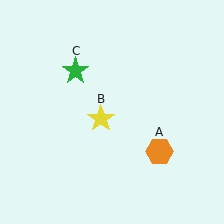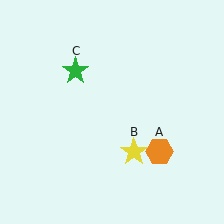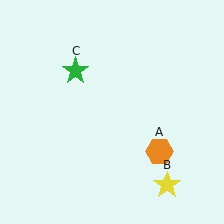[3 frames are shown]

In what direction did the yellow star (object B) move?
The yellow star (object B) moved down and to the right.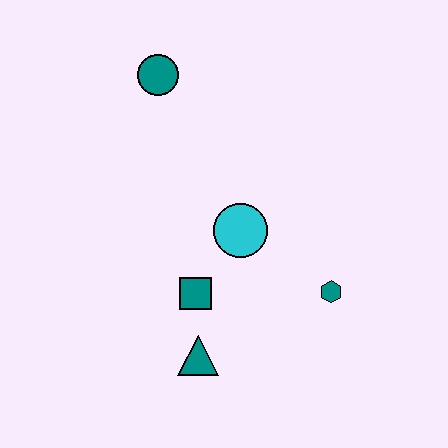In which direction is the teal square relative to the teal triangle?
The teal square is above the teal triangle.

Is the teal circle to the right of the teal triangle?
No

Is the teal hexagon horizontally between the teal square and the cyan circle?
No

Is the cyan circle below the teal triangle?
No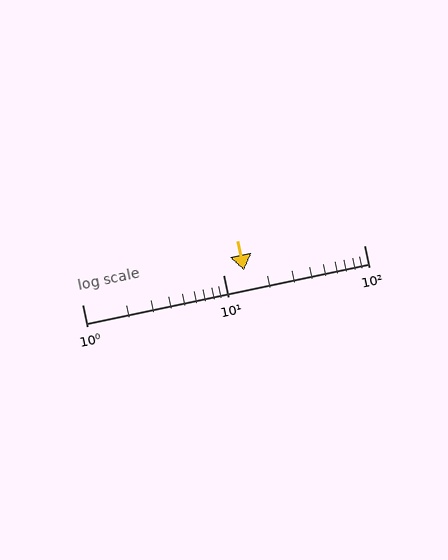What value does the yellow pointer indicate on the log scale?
The pointer indicates approximately 14.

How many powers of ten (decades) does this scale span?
The scale spans 2 decades, from 1 to 100.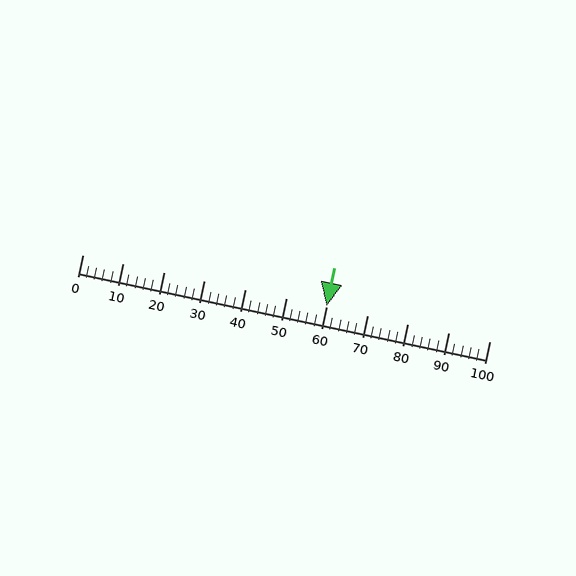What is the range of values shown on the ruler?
The ruler shows values from 0 to 100.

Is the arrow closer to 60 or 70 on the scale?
The arrow is closer to 60.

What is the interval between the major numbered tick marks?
The major tick marks are spaced 10 units apart.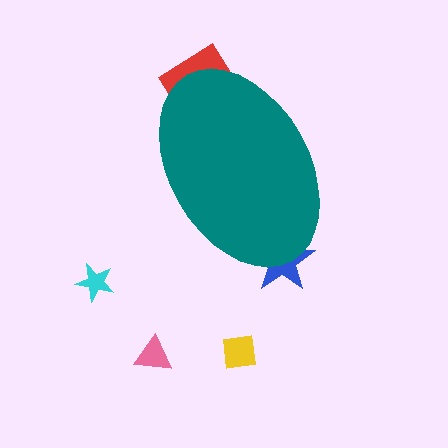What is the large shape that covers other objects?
A teal ellipse.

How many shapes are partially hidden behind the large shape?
2 shapes are partially hidden.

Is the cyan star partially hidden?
No, the cyan star is fully visible.